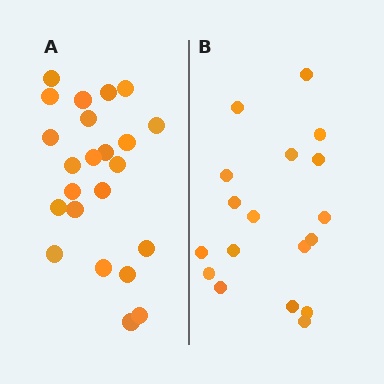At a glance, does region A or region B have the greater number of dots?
Region A (the left region) has more dots.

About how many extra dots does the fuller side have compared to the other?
Region A has about 5 more dots than region B.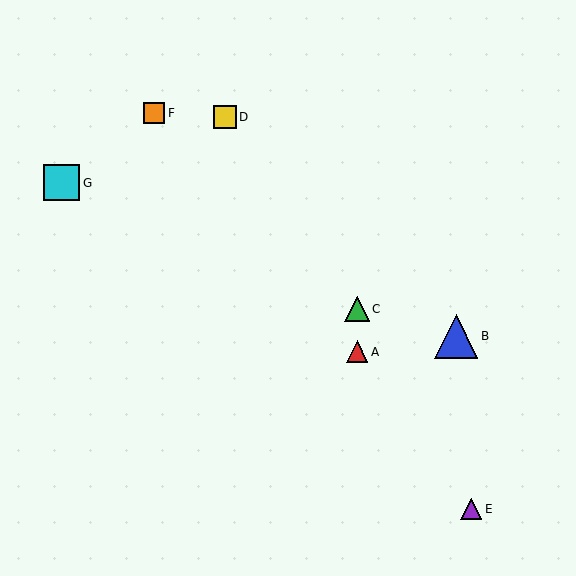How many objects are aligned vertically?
2 objects (A, C) are aligned vertically.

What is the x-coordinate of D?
Object D is at x≈225.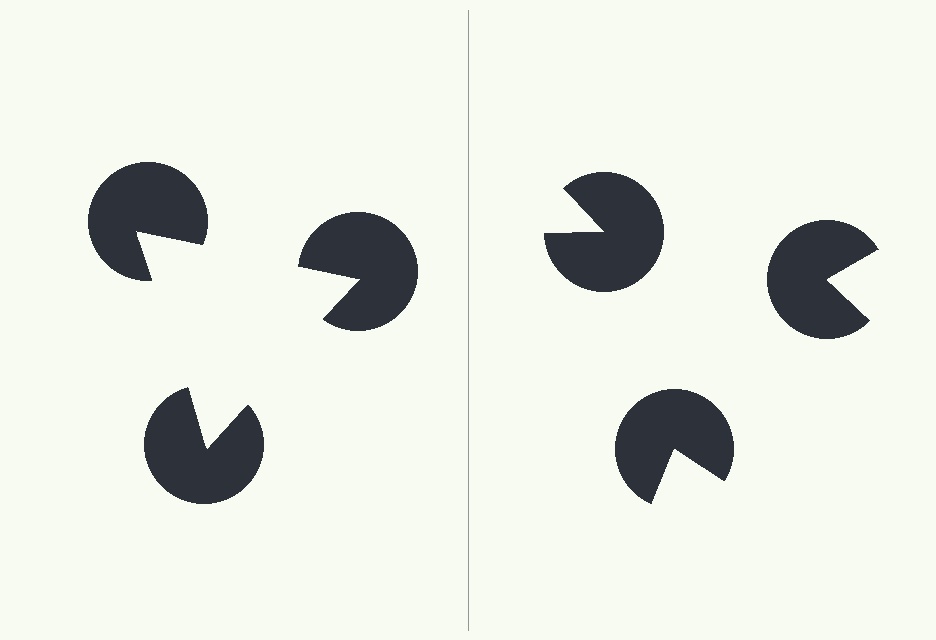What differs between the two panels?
The pac-man discs are positioned identically on both sides; only the wedge orientations differ. On the left they align to a triangle; on the right they are misaligned.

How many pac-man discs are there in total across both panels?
6 — 3 on each side.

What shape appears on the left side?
An illusory triangle.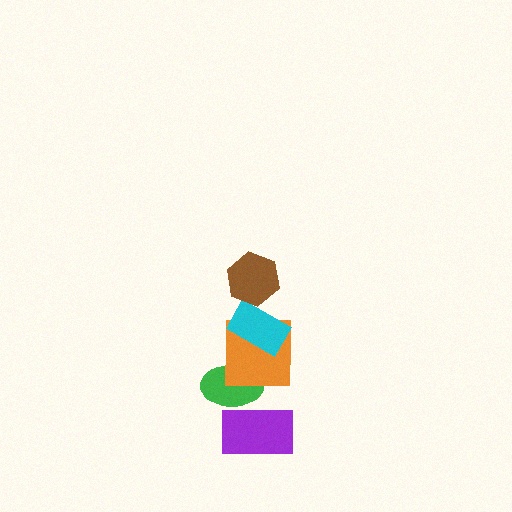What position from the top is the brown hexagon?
The brown hexagon is 1st from the top.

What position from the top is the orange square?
The orange square is 3rd from the top.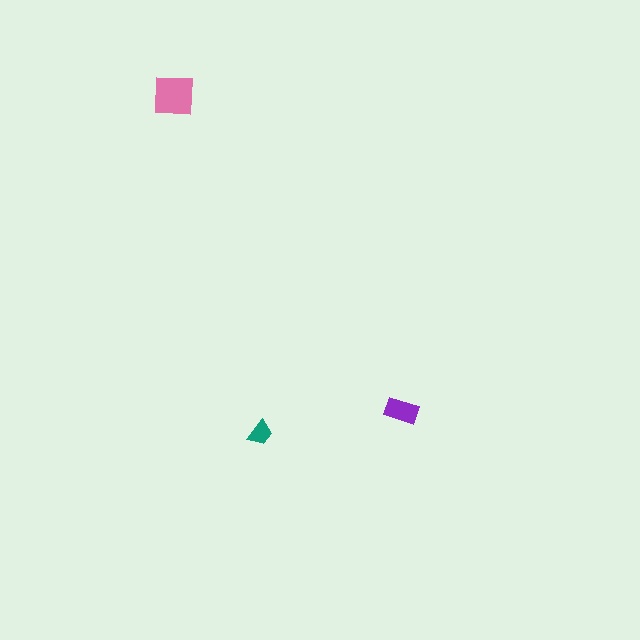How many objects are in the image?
There are 3 objects in the image.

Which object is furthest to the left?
The pink square is leftmost.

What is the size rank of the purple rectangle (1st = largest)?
2nd.